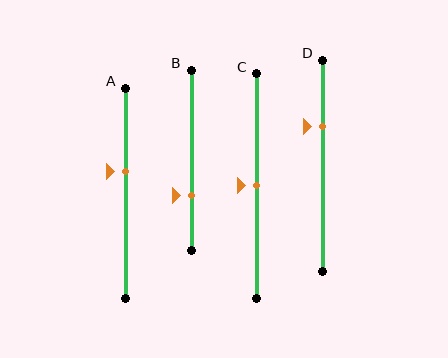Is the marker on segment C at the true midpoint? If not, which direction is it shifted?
Yes, the marker on segment C is at the true midpoint.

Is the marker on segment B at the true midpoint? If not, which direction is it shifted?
No, the marker on segment B is shifted downward by about 19% of the segment length.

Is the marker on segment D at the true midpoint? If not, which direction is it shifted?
No, the marker on segment D is shifted upward by about 19% of the segment length.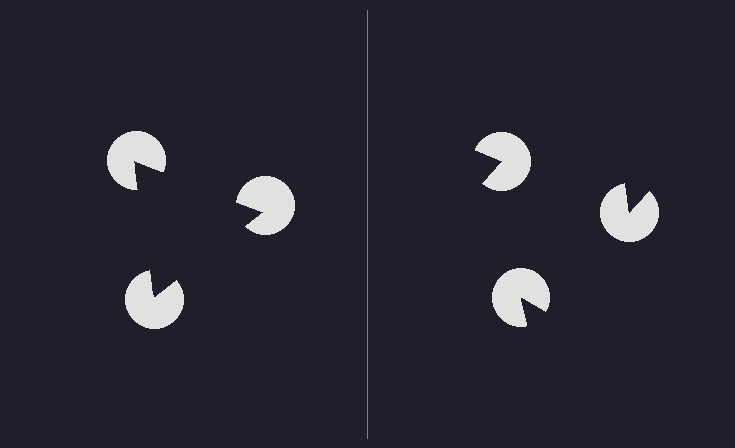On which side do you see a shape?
An illusory triangle appears on the left side. On the right side the wedge cuts are rotated, so no coherent shape forms.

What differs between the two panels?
The pac-man discs are positioned identically on both sides; only the wedge orientations differ. On the left they align to a triangle; on the right they are misaligned.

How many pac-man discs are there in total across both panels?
6 — 3 on each side.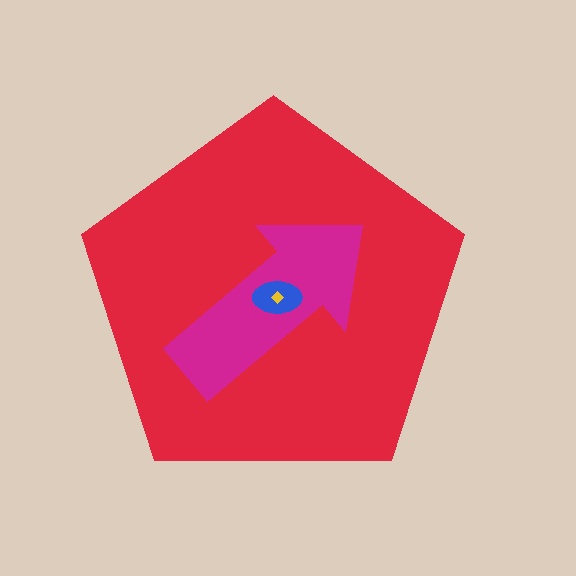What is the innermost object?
The yellow diamond.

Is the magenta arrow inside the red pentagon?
Yes.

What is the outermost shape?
The red pentagon.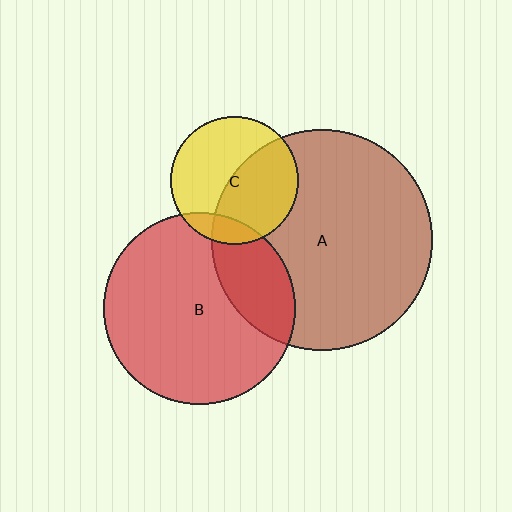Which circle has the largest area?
Circle A (brown).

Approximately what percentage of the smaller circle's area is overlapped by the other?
Approximately 50%.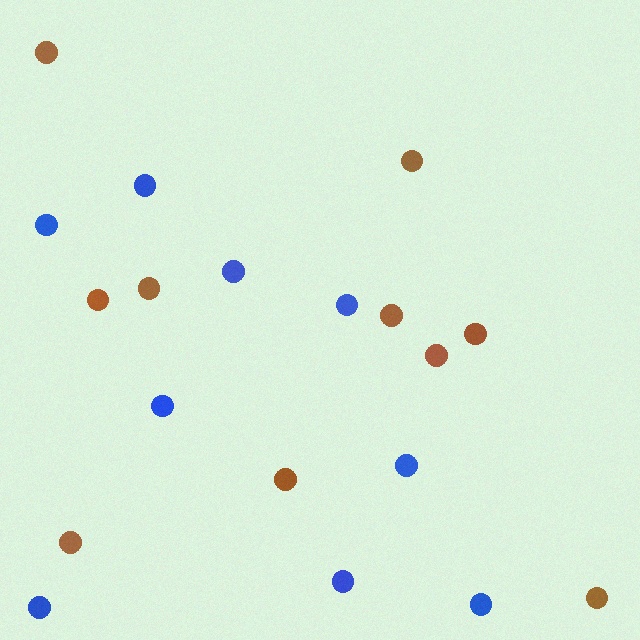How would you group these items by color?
There are 2 groups: one group of brown circles (10) and one group of blue circles (9).